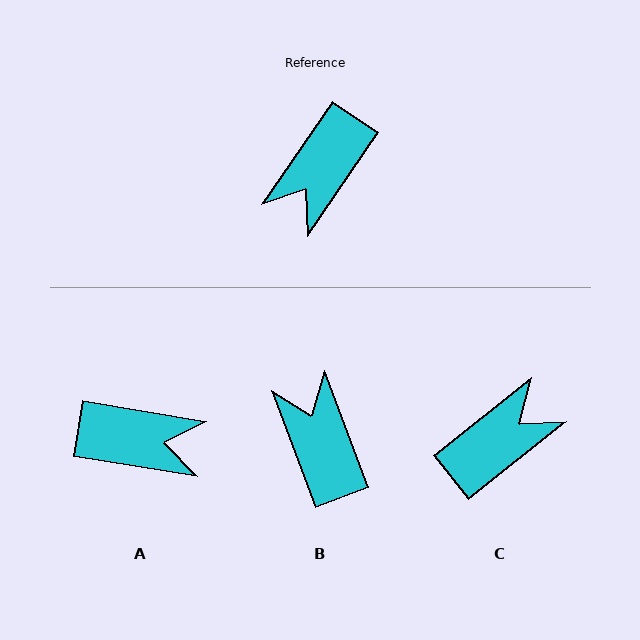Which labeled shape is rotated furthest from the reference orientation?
C, about 163 degrees away.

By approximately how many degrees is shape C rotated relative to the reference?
Approximately 163 degrees counter-clockwise.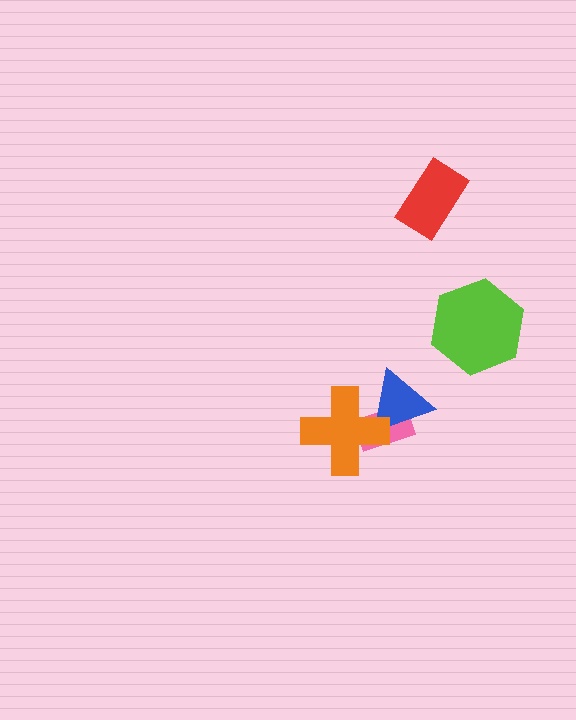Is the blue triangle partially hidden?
Yes, it is partially covered by another shape.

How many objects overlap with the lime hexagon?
0 objects overlap with the lime hexagon.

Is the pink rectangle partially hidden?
Yes, it is partially covered by another shape.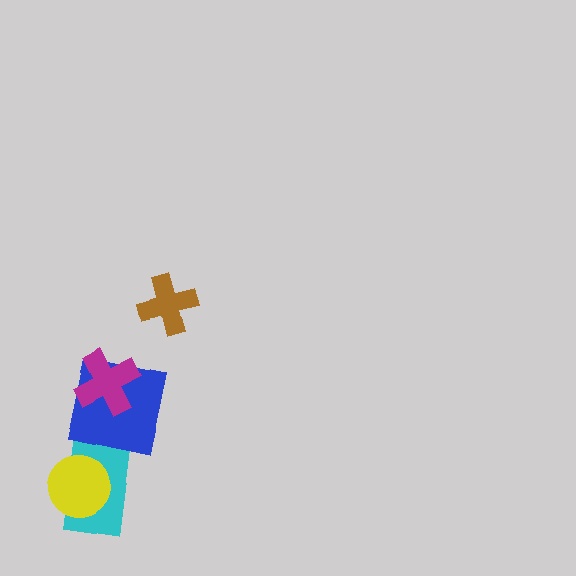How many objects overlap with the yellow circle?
1 object overlaps with the yellow circle.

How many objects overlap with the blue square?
1 object overlaps with the blue square.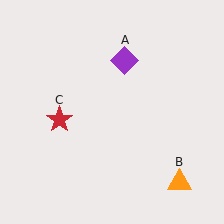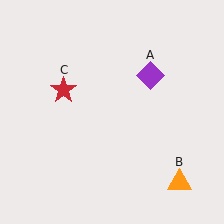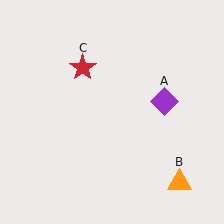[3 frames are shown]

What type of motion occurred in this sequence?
The purple diamond (object A), red star (object C) rotated clockwise around the center of the scene.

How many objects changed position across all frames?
2 objects changed position: purple diamond (object A), red star (object C).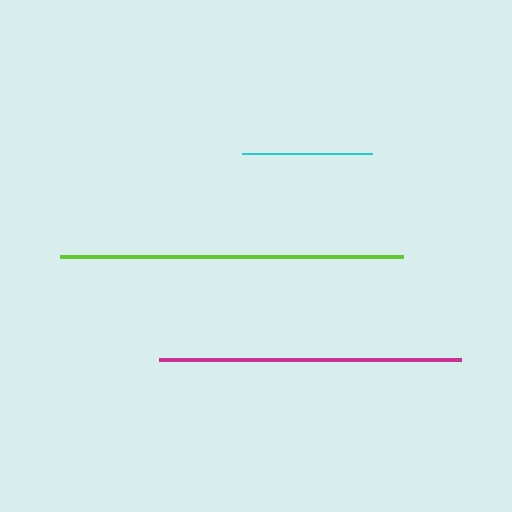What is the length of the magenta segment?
The magenta segment is approximately 302 pixels long.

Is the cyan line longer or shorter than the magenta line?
The magenta line is longer than the cyan line.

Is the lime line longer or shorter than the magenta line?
The lime line is longer than the magenta line.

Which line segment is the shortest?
The cyan line is the shortest at approximately 131 pixels.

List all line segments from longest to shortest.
From longest to shortest: lime, magenta, cyan.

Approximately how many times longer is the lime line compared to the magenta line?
The lime line is approximately 1.1 times the length of the magenta line.